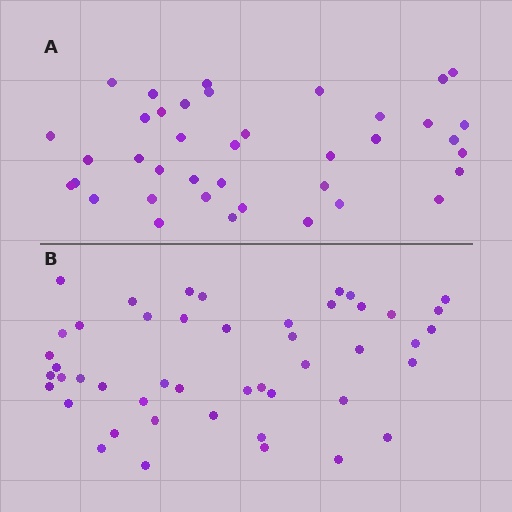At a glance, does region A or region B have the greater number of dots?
Region B (the bottom region) has more dots.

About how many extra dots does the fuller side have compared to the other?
Region B has roughly 8 or so more dots than region A.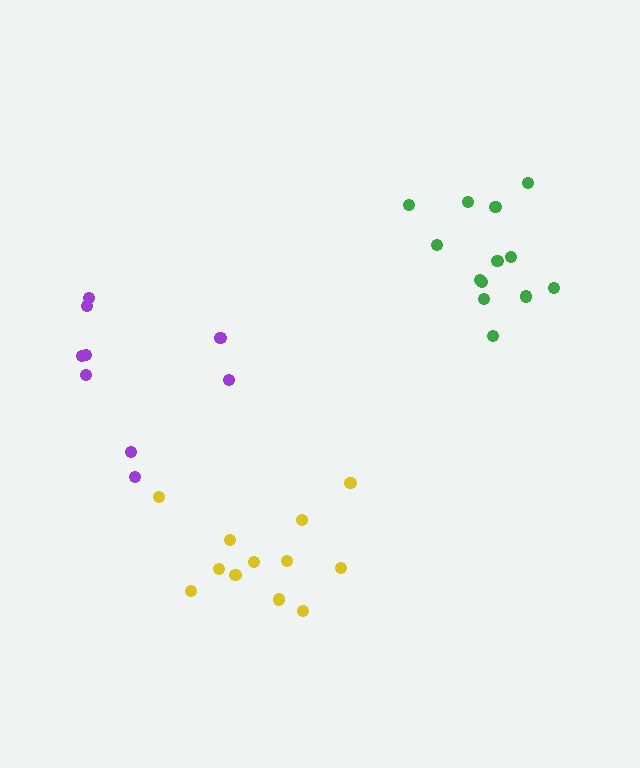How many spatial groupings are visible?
There are 3 spatial groupings.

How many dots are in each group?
Group 1: 9 dots, Group 2: 12 dots, Group 3: 13 dots (34 total).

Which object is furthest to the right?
The green cluster is rightmost.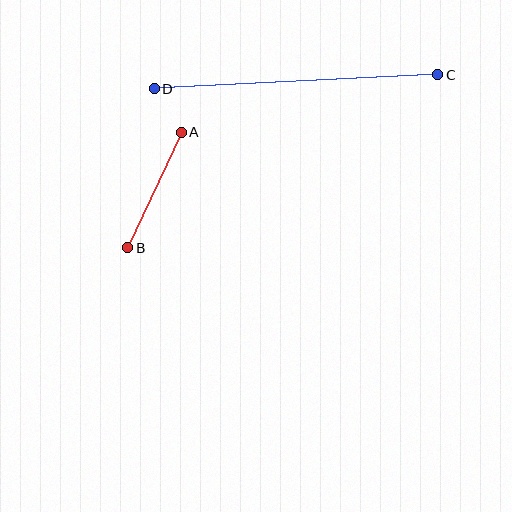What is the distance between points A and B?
The distance is approximately 127 pixels.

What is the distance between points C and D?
The distance is approximately 284 pixels.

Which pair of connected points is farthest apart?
Points C and D are farthest apart.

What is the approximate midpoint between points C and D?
The midpoint is at approximately (296, 82) pixels.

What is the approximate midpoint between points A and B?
The midpoint is at approximately (154, 190) pixels.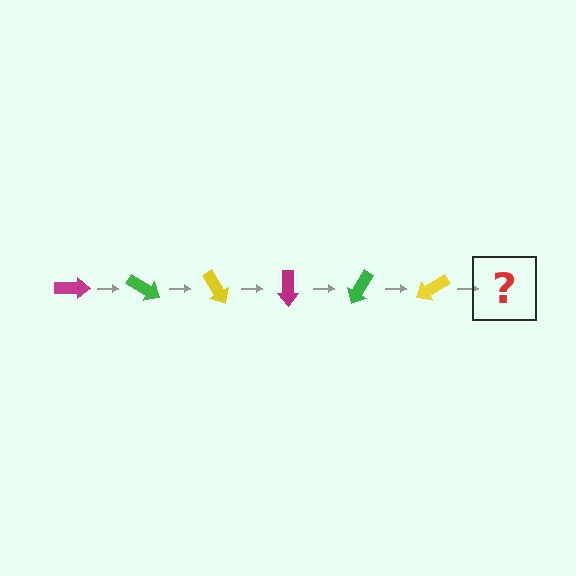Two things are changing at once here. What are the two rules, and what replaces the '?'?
The two rules are that it rotates 30 degrees each step and the color cycles through magenta, green, and yellow. The '?' should be a magenta arrow, rotated 180 degrees from the start.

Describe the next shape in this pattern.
It should be a magenta arrow, rotated 180 degrees from the start.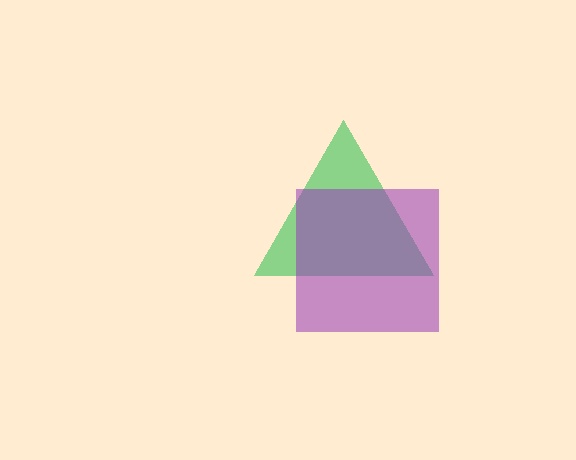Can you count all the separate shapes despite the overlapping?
Yes, there are 2 separate shapes.